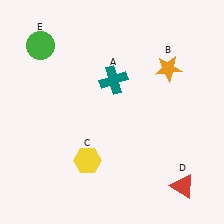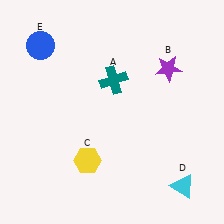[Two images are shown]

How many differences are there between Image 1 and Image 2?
There are 3 differences between the two images.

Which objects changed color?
B changed from orange to purple. D changed from red to cyan. E changed from green to blue.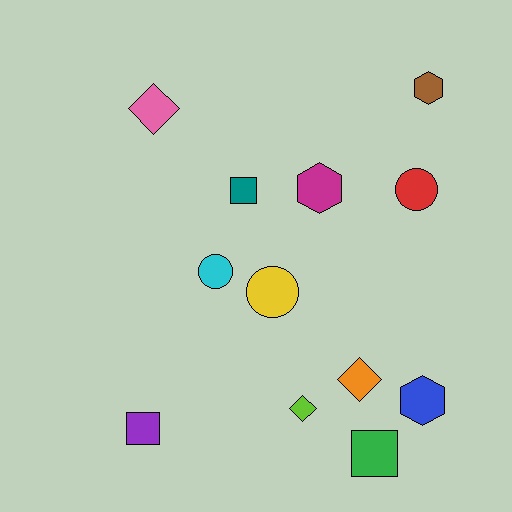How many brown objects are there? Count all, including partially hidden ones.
There is 1 brown object.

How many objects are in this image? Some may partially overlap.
There are 12 objects.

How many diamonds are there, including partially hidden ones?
There are 3 diamonds.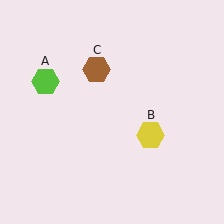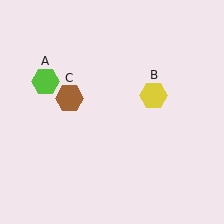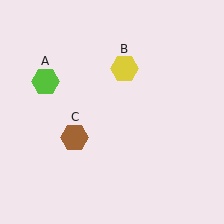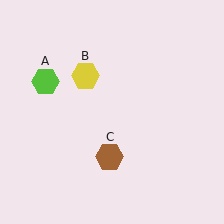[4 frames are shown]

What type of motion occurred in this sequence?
The yellow hexagon (object B), brown hexagon (object C) rotated counterclockwise around the center of the scene.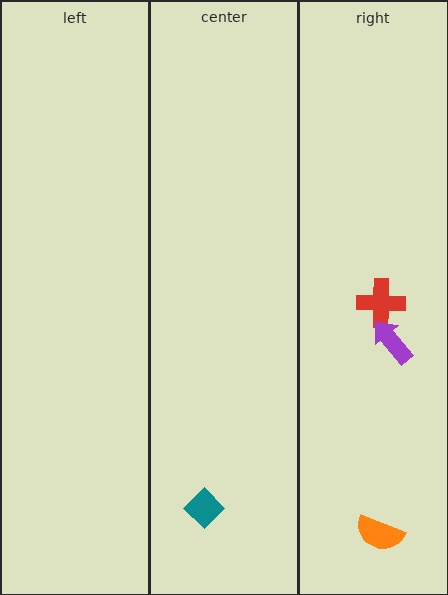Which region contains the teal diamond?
The center region.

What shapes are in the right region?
The orange semicircle, the red cross, the purple arrow.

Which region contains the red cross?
The right region.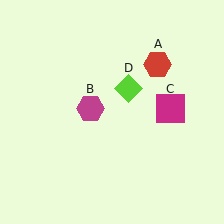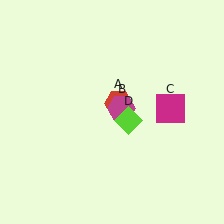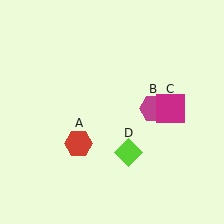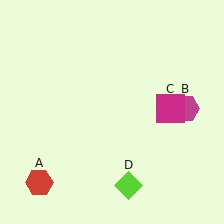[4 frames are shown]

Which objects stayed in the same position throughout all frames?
Magenta square (object C) remained stationary.